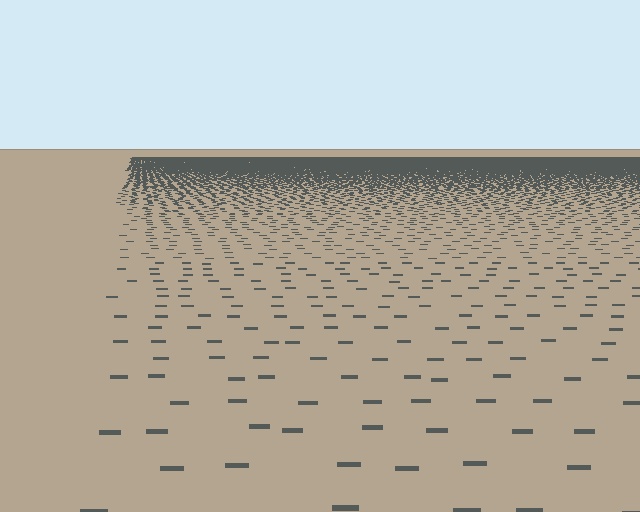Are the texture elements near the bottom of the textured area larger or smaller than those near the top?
Larger. Near the bottom, elements are closer to the viewer and appear at a bigger on-screen size.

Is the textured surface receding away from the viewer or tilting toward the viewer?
The surface is receding away from the viewer. Texture elements get smaller and denser toward the top.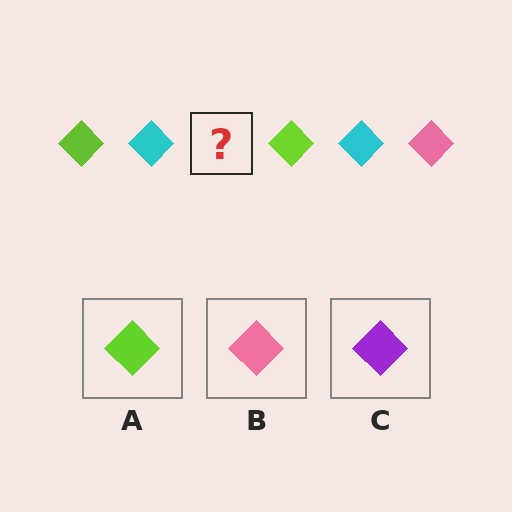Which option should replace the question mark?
Option B.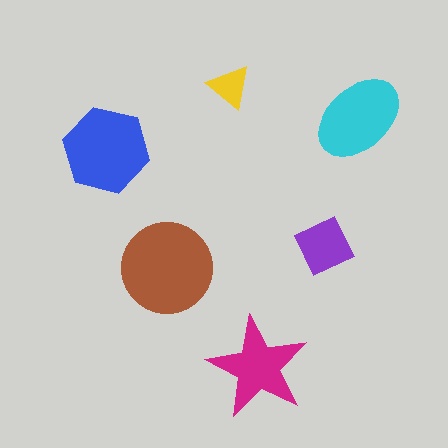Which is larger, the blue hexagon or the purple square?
The blue hexagon.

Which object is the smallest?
The yellow triangle.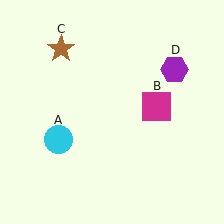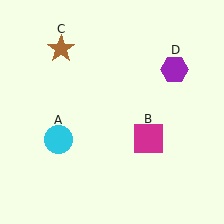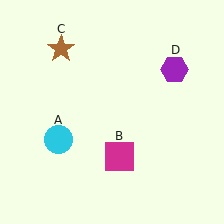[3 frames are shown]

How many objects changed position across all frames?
1 object changed position: magenta square (object B).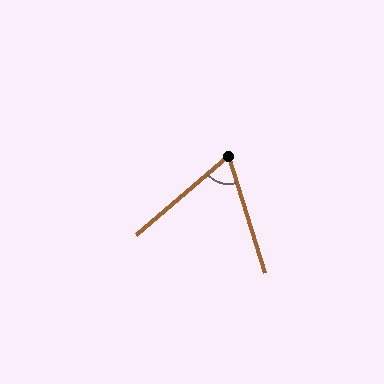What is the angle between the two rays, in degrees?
Approximately 66 degrees.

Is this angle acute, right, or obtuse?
It is acute.